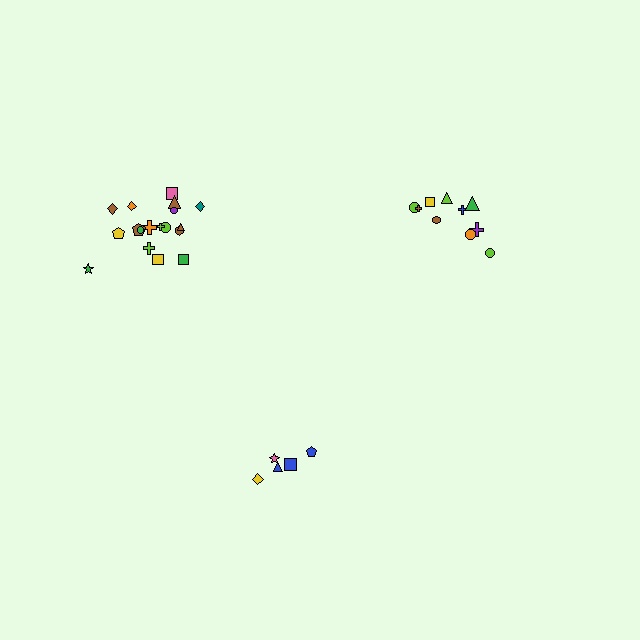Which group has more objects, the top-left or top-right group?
The top-left group.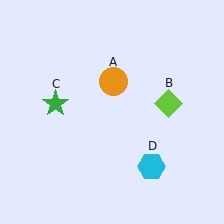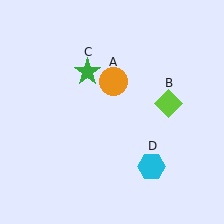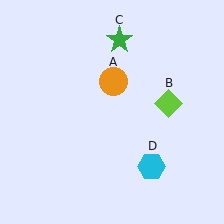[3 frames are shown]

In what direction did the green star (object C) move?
The green star (object C) moved up and to the right.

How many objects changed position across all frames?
1 object changed position: green star (object C).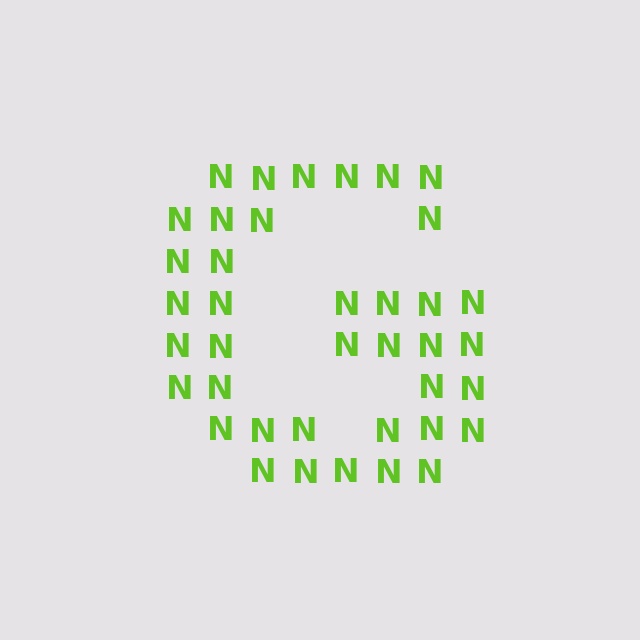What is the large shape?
The large shape is the letter G.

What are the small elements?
The small elements are letter N's.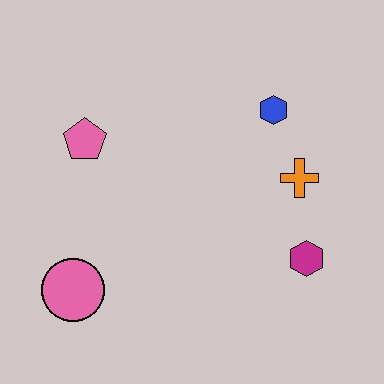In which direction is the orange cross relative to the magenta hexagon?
The orange cross is above the magenta hexagon.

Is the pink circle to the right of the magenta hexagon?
No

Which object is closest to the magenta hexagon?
The orange cross is closest to the magenta hexagon.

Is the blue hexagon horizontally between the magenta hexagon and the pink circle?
Yes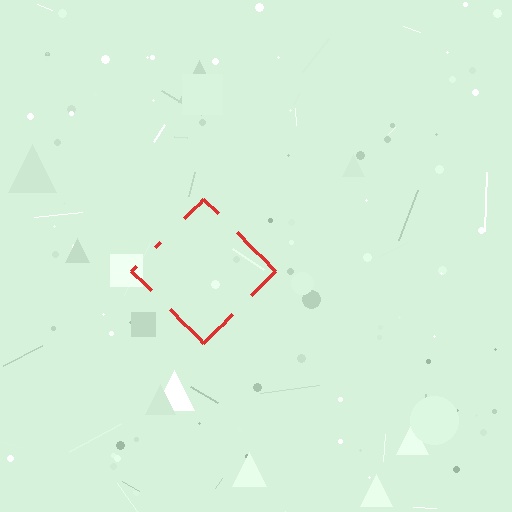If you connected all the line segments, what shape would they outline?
They would outline a diamond.